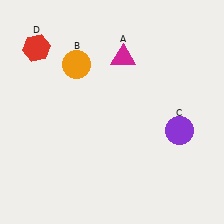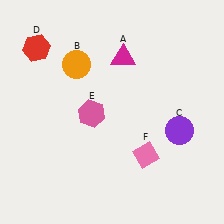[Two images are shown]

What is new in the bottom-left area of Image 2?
A pink hexagon (E) was added in the bottom-left area of Image 2.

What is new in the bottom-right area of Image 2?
A pink diamond (F) was added in the bottom-right area of Image 2.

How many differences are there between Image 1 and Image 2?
There are 2 differences between the two images.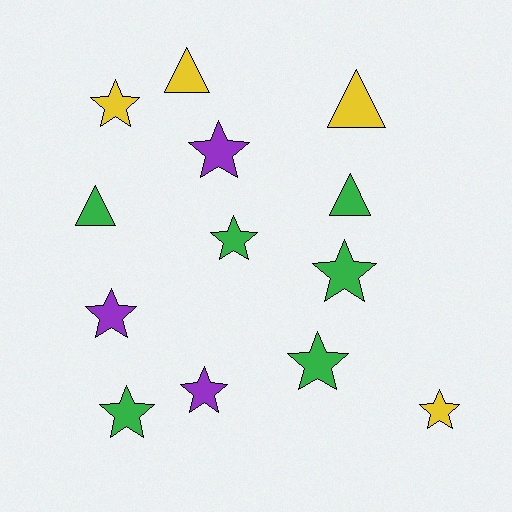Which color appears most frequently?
Green, with 6 objects.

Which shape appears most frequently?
Star, with 9 objects.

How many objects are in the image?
There are 13 objects.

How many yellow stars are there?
There are 2 yellow stars.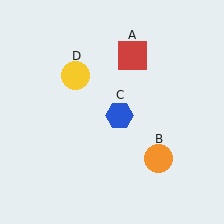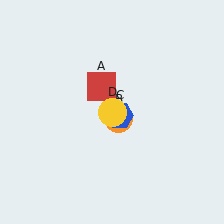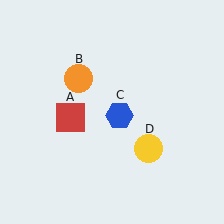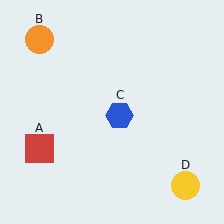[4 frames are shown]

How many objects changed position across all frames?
3 objects changed position: red square (object A), orange circle (object B), yellow circle (object D).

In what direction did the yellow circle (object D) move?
The yellow circle (object D) moved down and to the right.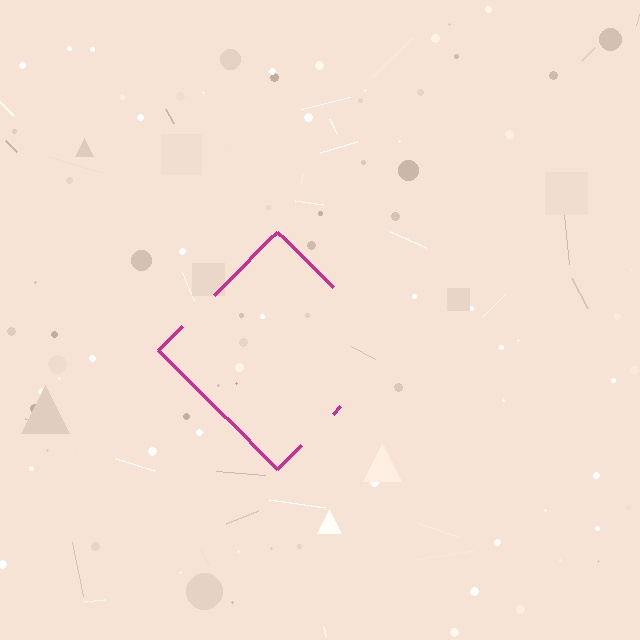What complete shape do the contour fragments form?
The contour fragments form a diamond.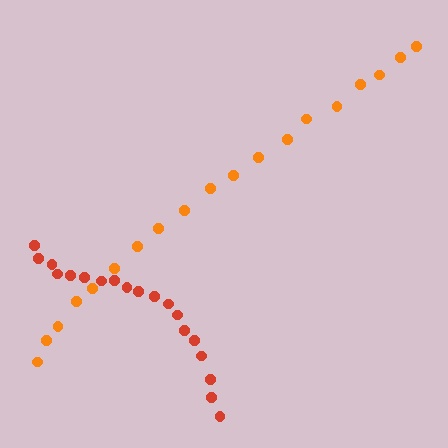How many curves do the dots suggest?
There are 2 distinct paths.